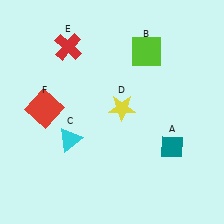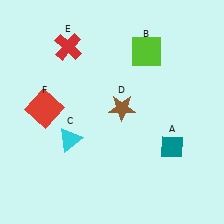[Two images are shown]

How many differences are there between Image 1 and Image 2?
There is 1 difference between the two images.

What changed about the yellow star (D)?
In Image 1, D is yellow. In Image 2, it changed to brown.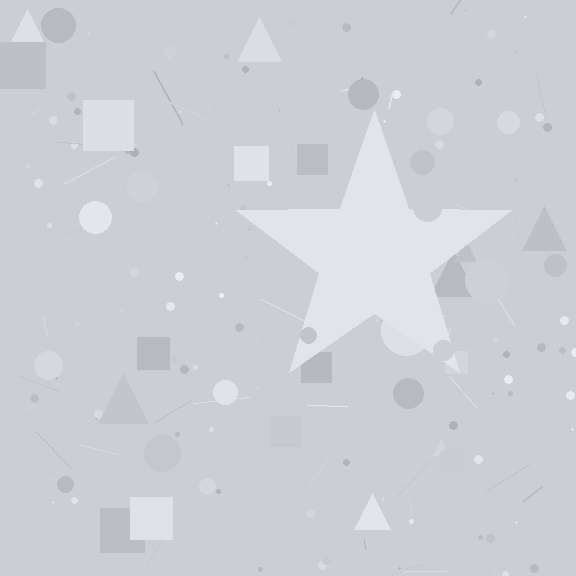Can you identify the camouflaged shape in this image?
The camouflaged shape is a star.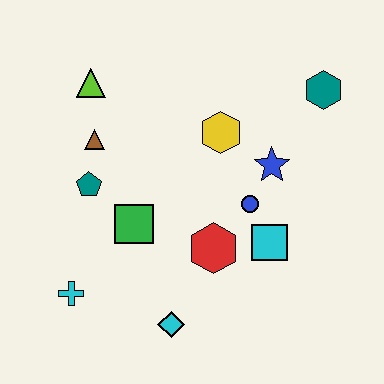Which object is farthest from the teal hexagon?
The cyan cross is farthest from the teal hexagon.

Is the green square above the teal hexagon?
No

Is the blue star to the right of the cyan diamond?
Yes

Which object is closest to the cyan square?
The blue circle is closest to the cyan square.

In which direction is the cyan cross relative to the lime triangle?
The cyan cross is below the lime triangle.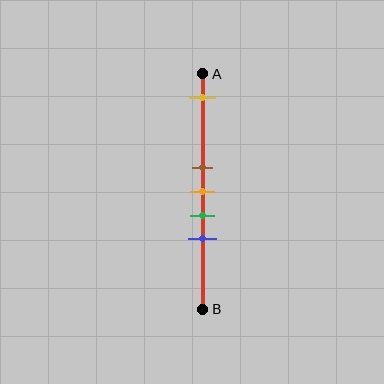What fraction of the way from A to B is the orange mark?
The orange mark is approximately 50% (0.5) of the way from A to B.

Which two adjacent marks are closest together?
The brown and orange marks are the closest adjacent pair.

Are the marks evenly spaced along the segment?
No, the marks are not evenly spaced.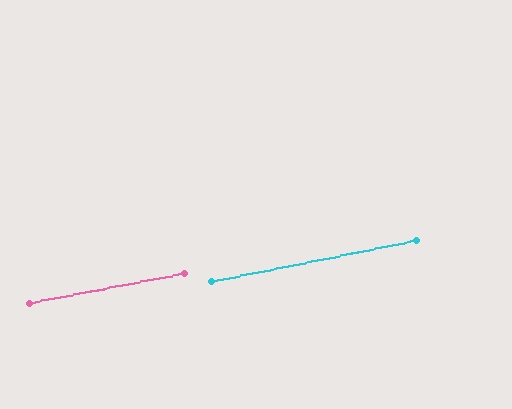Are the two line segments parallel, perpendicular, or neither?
Parallel — their directions differ by only 0.8°.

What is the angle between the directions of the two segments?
Approximately 1 degree.